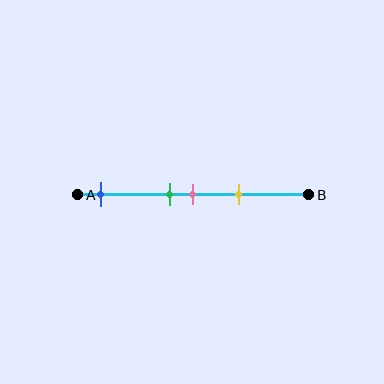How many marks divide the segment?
There are 4 marks dividing the segment.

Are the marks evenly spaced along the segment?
No, the marks are not evenly spaced.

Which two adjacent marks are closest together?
The green and pink marks are the closest adjacent pair.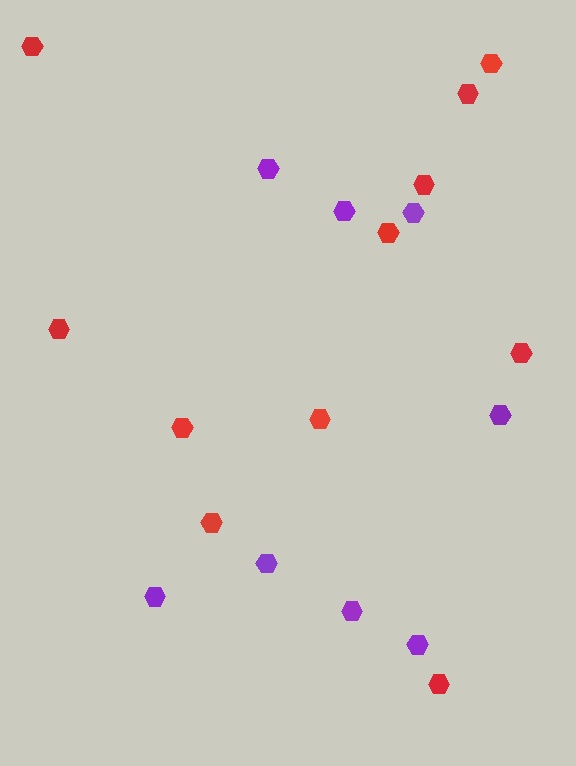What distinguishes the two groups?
There are 2 groups: one group of purple hexagons (8) and one group of red hexagons (11).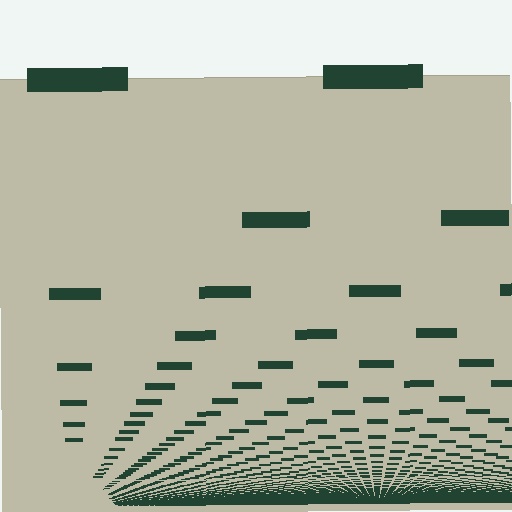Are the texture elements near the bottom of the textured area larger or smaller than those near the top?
Smaller. The gradient is inverted — elements near the bottom are smaller and denser.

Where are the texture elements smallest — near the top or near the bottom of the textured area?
Near the bottom.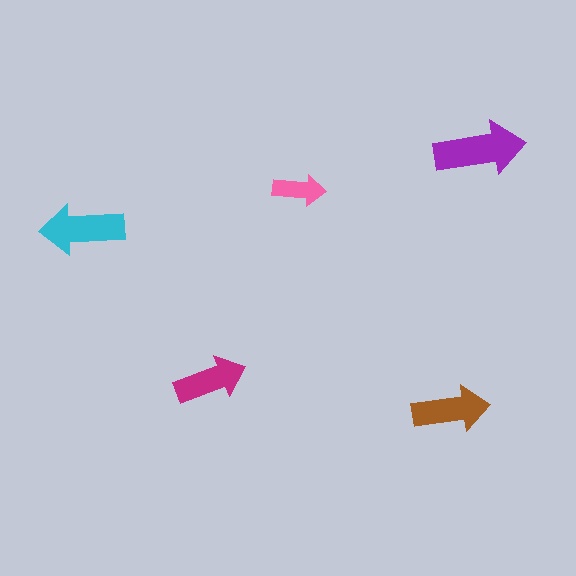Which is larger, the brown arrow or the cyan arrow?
The cyan one.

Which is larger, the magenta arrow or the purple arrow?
The purple one.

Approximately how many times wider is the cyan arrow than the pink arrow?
About 1.5 times wider.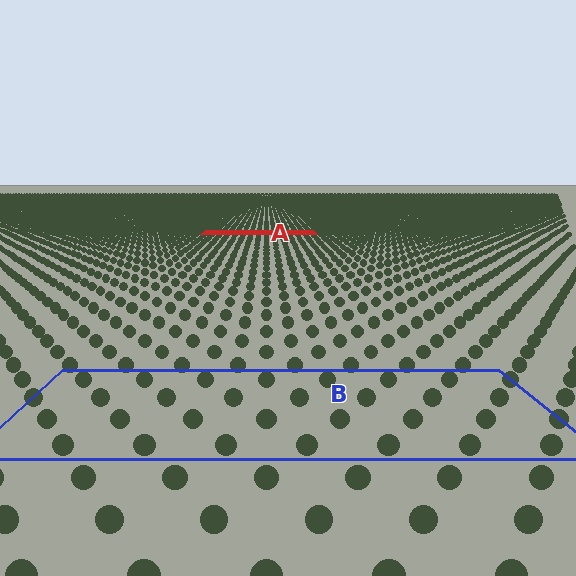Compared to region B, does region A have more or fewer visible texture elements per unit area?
Region A has more texture elements per unit area — they are packed more densely because it is farther away.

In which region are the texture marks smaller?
The texture marks are smaller in region A, because it is farther away.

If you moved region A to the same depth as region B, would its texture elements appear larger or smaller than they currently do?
They would appear larger. At a closer depth, the same texture elements are projected at a bigger on-screen size.